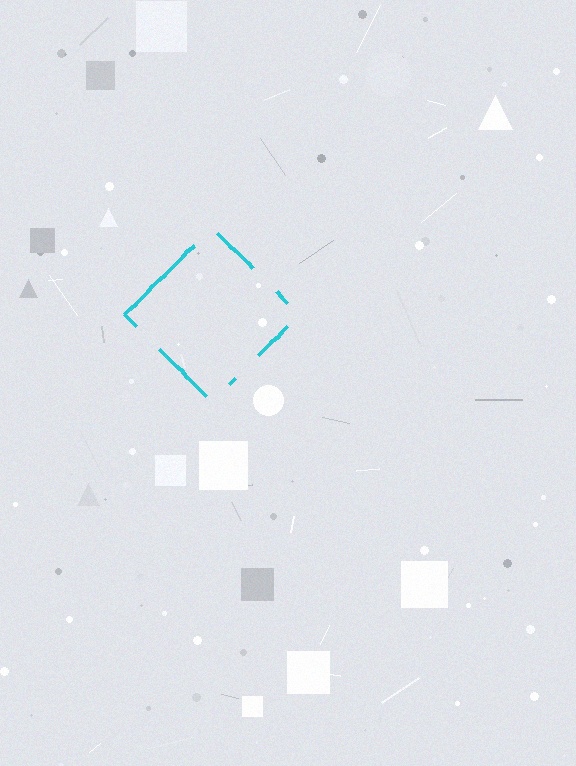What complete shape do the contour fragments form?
The contour fragments form a diamond.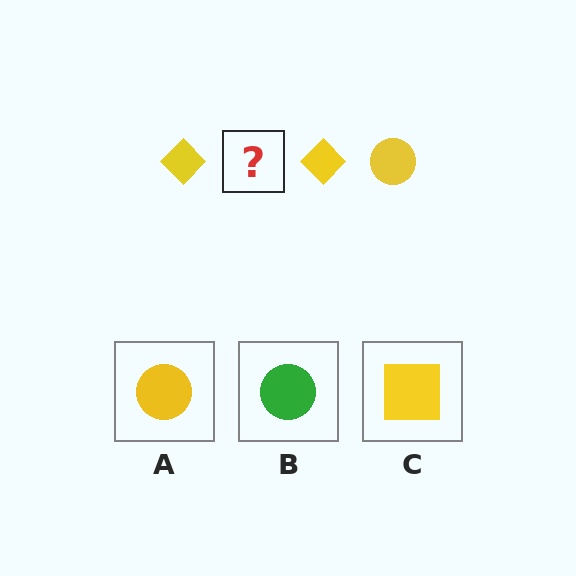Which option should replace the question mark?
Option A.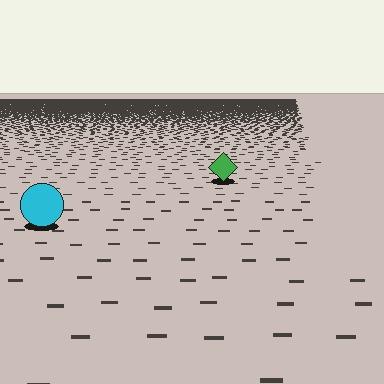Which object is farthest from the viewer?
The green diamond is farthest from the viewer. It appears smaller and the ground texture around it is denser.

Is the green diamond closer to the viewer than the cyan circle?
No. The cyan circle is closer — you can tell from the texture gradient: the ground texture is coarser near it.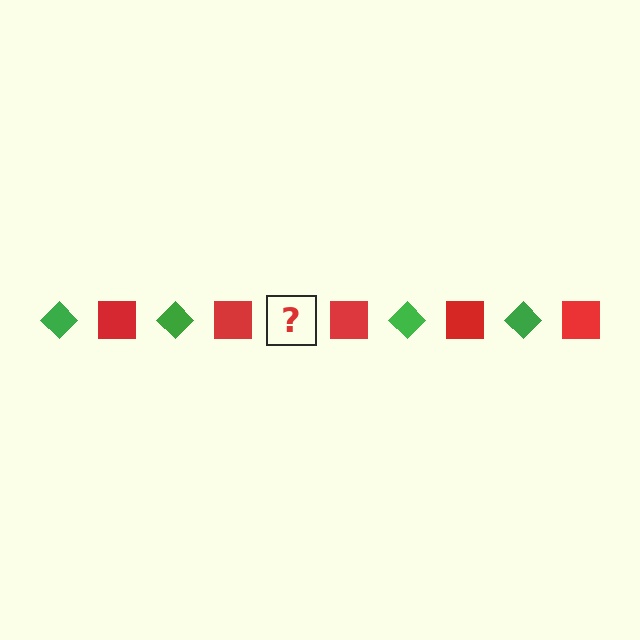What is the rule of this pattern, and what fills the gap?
The rule is that the pattern alternates between green diamond and red square. The gap should be filled with a green diamond.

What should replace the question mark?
The question mark should be replaced with a green diamond.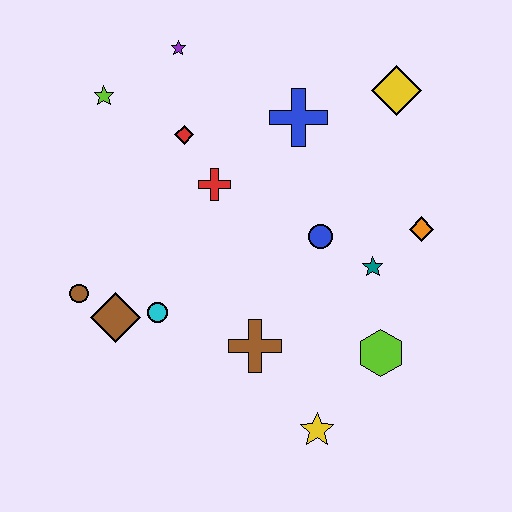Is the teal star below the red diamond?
Yes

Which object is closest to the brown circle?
The brown diamond is closest to the brown circle.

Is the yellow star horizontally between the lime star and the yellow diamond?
Yes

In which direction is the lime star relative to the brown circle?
The lime star is above the brown circle.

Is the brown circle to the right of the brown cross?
No